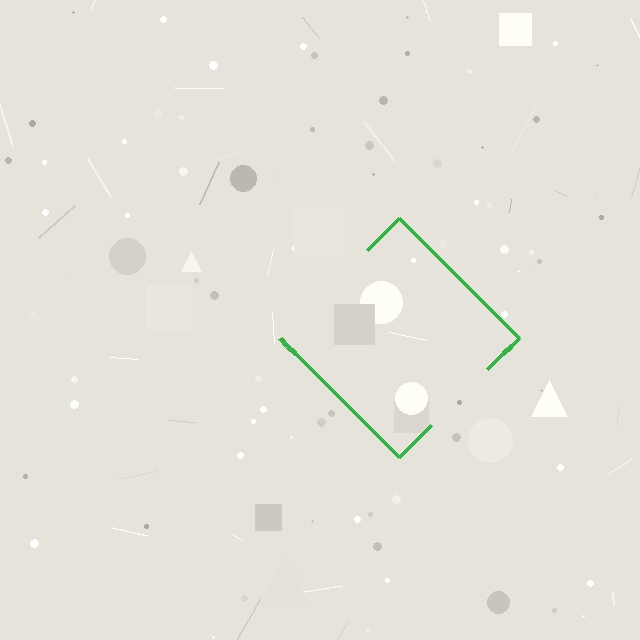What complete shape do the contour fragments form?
The contour fragments form a diamond.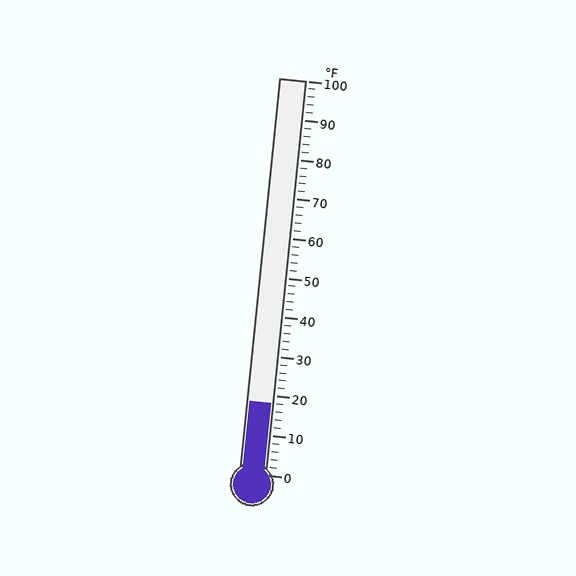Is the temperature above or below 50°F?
The temperature is below 50°F.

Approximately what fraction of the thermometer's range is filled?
The thermometer is filled to approximately 20% of its range.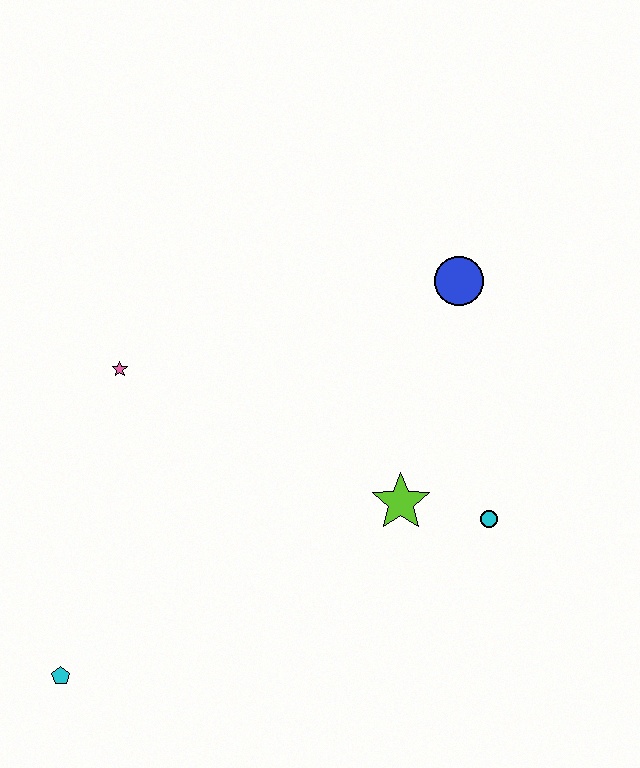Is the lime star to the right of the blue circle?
No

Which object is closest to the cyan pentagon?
The pink star is closest to the cyan pentagon.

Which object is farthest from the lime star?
The cyan pentagon is farthest from the lime star.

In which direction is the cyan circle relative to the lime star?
The cyan circle is to the right of the lime star.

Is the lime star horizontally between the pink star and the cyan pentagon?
No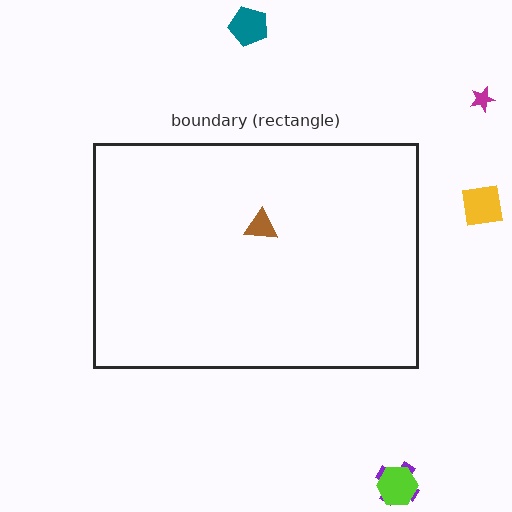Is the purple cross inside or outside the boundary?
Outside.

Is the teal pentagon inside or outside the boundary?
Outside.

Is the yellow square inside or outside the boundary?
Outside.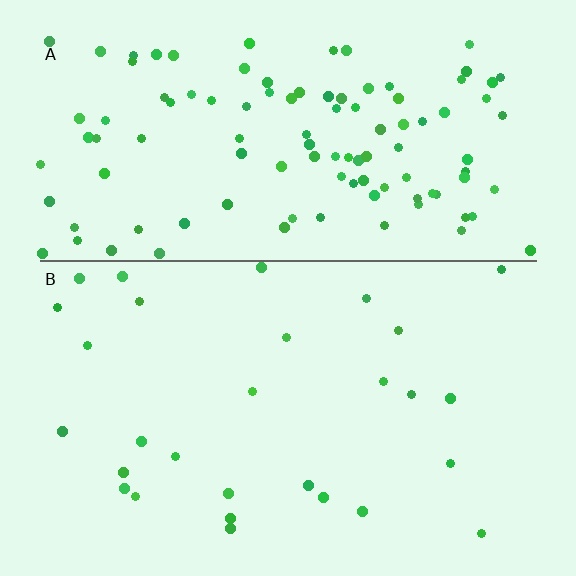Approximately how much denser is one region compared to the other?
Approximately 3.9× — region A over region B.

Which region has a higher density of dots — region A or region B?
A (the top).